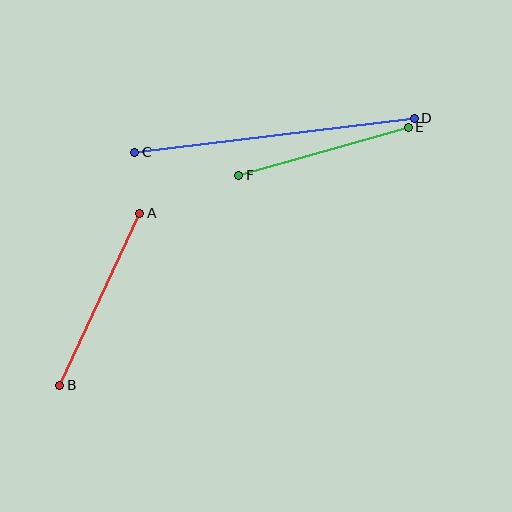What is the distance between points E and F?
The distance is approximately 176 pixels.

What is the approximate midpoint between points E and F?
The midpoint is at approximately (323, 151) pixels.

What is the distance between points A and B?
The distance is approximately 190 pixels.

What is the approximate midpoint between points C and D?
The midpoint is at approximately (274, 135) pixels.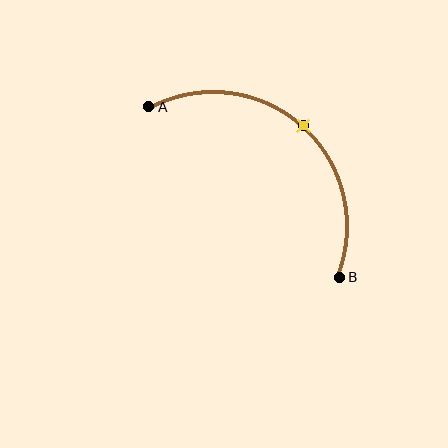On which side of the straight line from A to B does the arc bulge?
The arc bulges above and to the right of the straight line connecting A and B.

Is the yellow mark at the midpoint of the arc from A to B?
Yes. The yellow mark lies on the arc at equal arc-length from both A and B — it is the arc midpoint.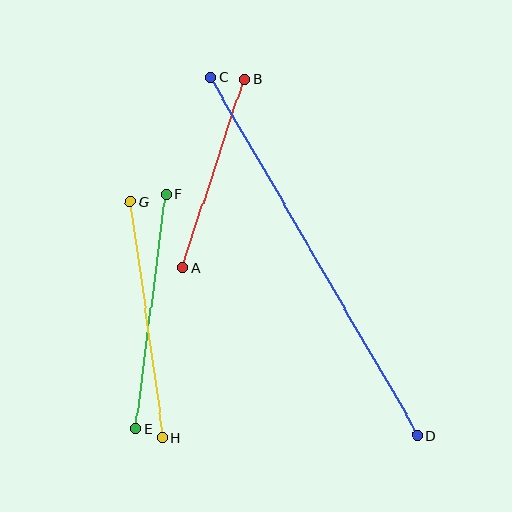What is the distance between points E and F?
The distance is approximately 237 pixels.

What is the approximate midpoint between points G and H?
The midpoint is at approximately (146, 320) pixels.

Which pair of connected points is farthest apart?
Points C and D are farthest apart.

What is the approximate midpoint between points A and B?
The midpoint is at approximately (214, 174) pixels.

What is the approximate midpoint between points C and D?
The midpoint is at approximately (314, 256) pixels.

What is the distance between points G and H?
The distance is approximately 239 pixels.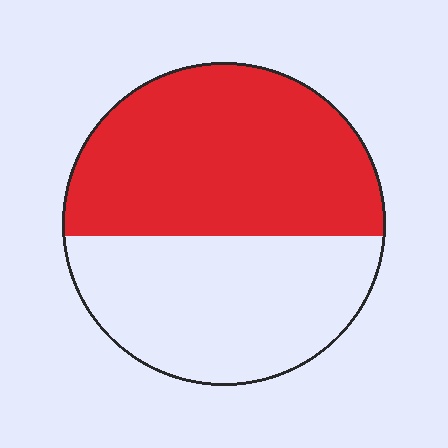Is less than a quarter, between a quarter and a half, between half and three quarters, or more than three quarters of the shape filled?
Between half and three quarters.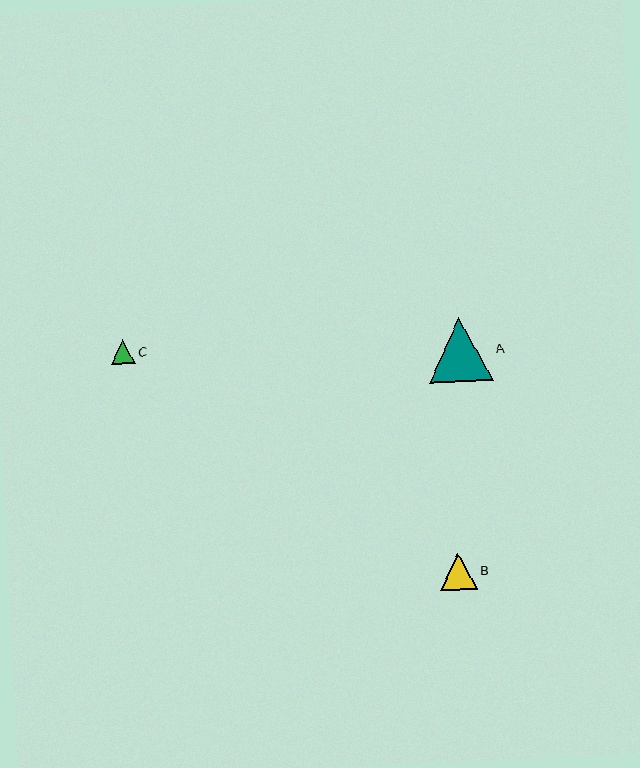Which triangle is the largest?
Triangle A is the largest with a size of approximately 65 pixels.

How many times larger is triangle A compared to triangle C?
Triangle A is approximately 2.7 times the size of triangle C.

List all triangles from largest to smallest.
From largest to smallest: A, B, C.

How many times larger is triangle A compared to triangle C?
Triangle A is approximately 2.7 times the size of triangle C.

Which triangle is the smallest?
Triangle C is the smallest with a size of approximately 24 pixels.